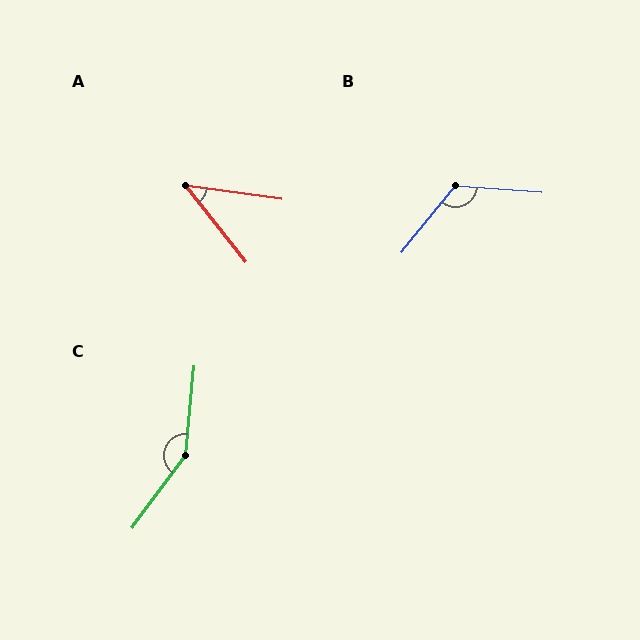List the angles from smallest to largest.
A (44°), B (125°), C (149°).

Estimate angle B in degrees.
Approximately 125 degrees.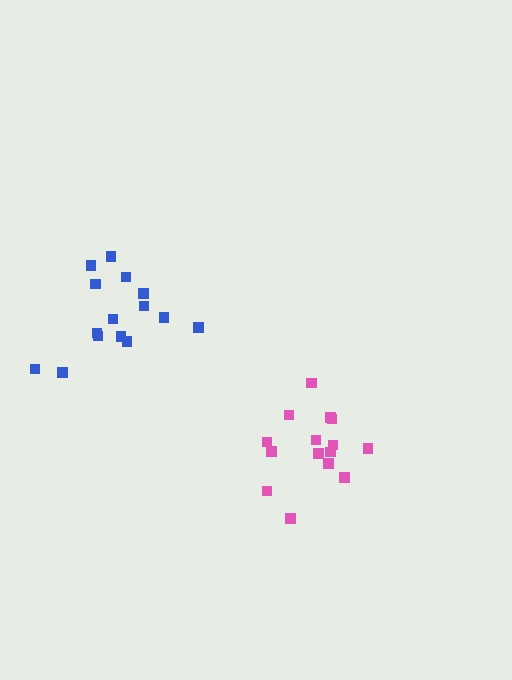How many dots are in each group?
Group 1: 15 dots, Group 2: 15 dots (30 total).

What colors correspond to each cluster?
The clusters are colored: blue, pink.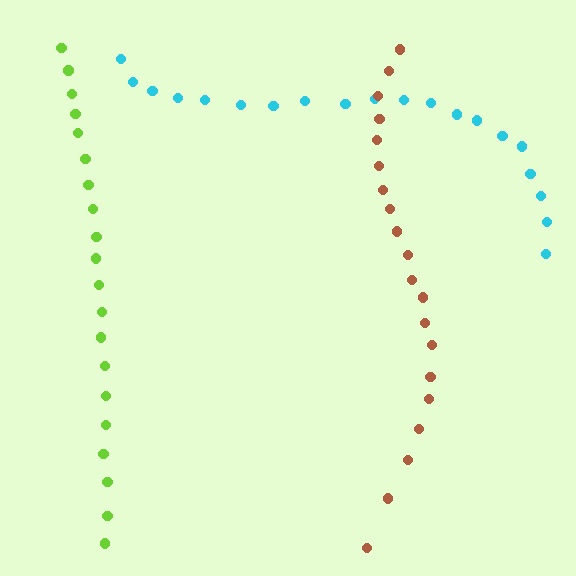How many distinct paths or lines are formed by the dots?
There are 3 distinct paths.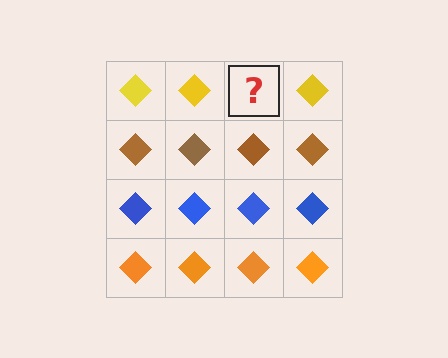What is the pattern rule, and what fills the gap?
The rule is that each row has a consistent color. The gap should be filled with a yellow diamond.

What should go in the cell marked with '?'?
The missing cell should contain a yellow diamond.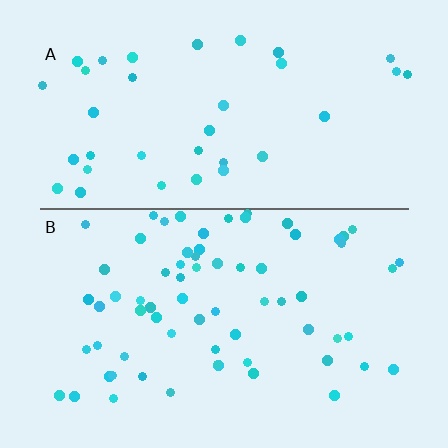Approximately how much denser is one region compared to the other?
Approximately 1.9× — region B over region A.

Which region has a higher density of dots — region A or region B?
B (the bottom).